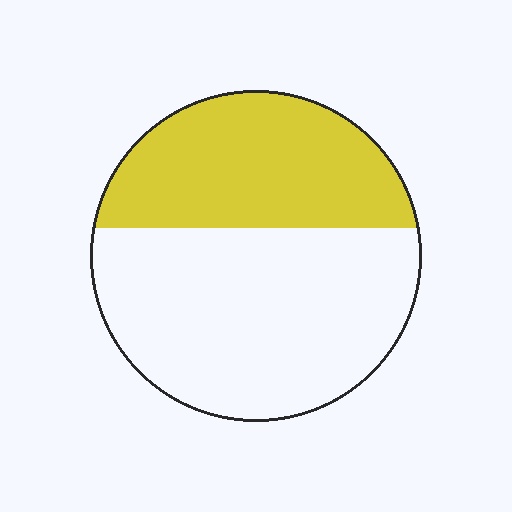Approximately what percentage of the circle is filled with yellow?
Approximately 40%.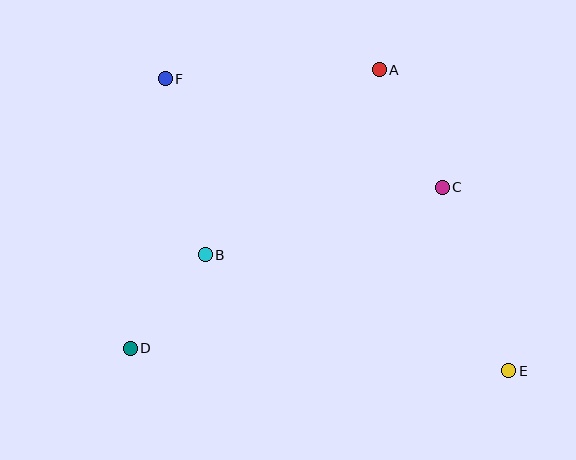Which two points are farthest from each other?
Points E and F are farthest from each other.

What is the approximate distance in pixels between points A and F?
The distance between A and F is approximately 214 pixels.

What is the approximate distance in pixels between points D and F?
The distance between D and F is approximately 272 pixels.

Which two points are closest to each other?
Points B and D are closest to each other.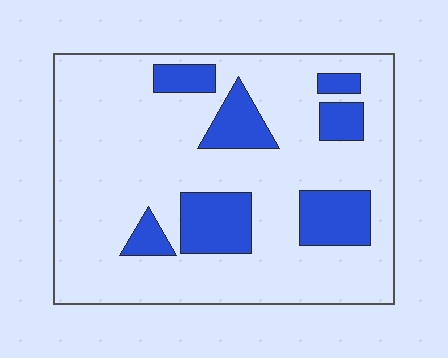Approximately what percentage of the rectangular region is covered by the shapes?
Approximately 20%.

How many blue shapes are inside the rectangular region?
7.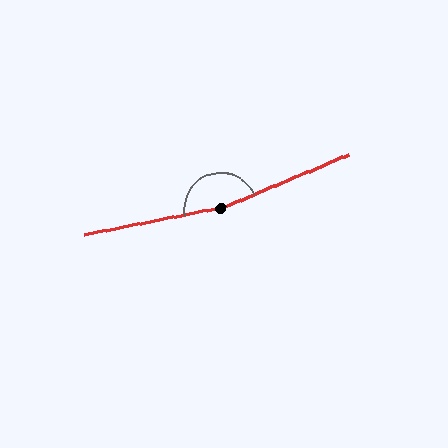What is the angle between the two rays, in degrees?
Approximately 168 degrees.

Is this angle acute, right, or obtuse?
It is obtuse.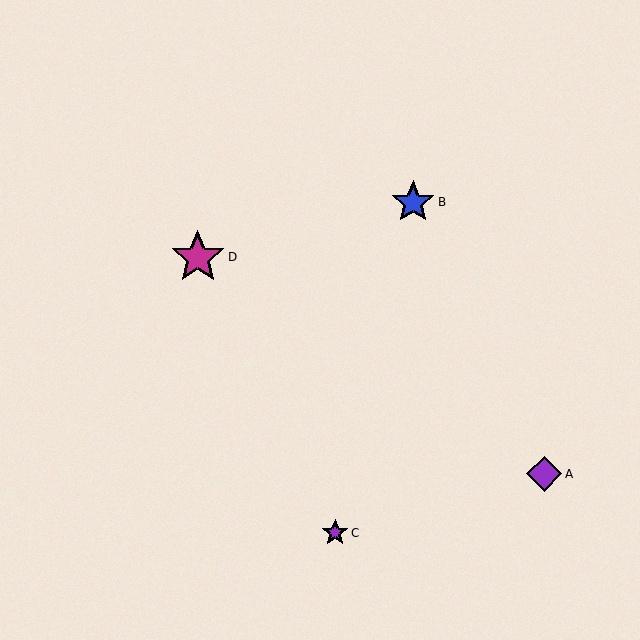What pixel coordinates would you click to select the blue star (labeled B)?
Click at (413, 202) to select the blue star B.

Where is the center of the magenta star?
The center of the magenta star is at (198, 257).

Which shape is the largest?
The magenta star (labeled D) is the largest.